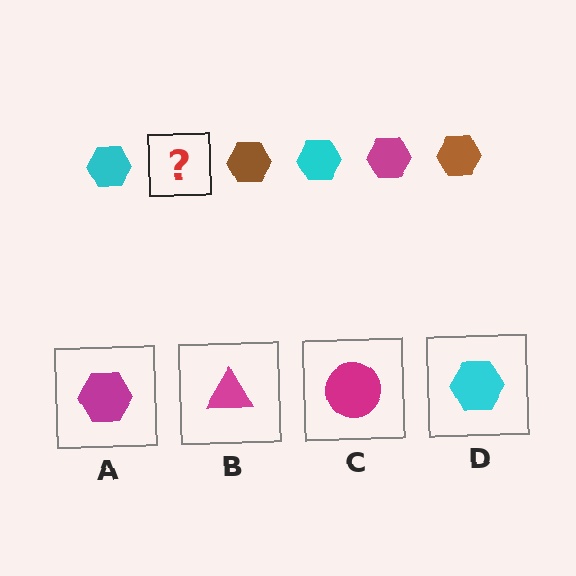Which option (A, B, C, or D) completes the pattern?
A.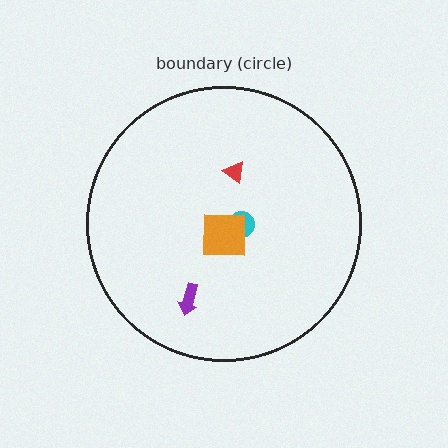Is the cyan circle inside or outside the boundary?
Inside.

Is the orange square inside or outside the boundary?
Inside.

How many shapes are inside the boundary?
4 inside, 0 outside.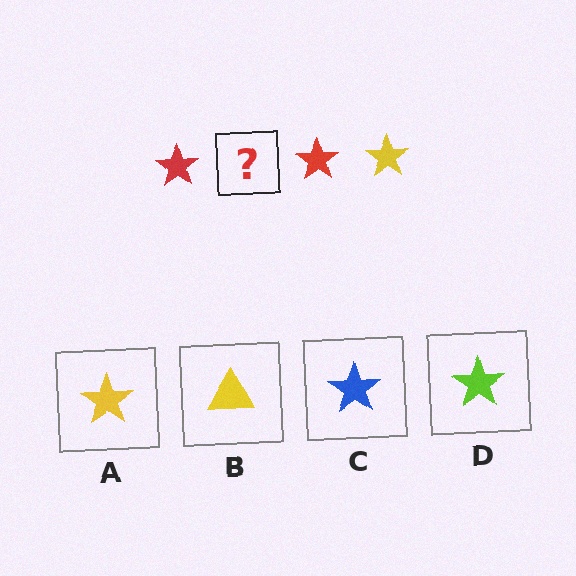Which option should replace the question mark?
Option A.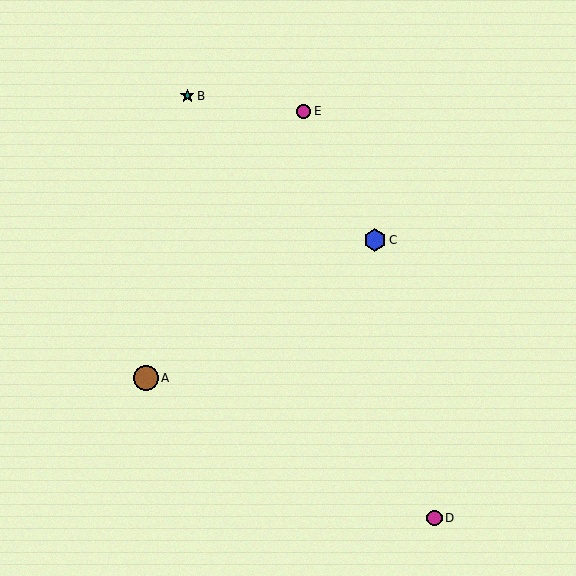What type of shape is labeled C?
Shape C is a blue hexagon.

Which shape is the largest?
The brown circle (labeled A) is the largest.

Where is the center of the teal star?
The center of the teal star is at (187, 96).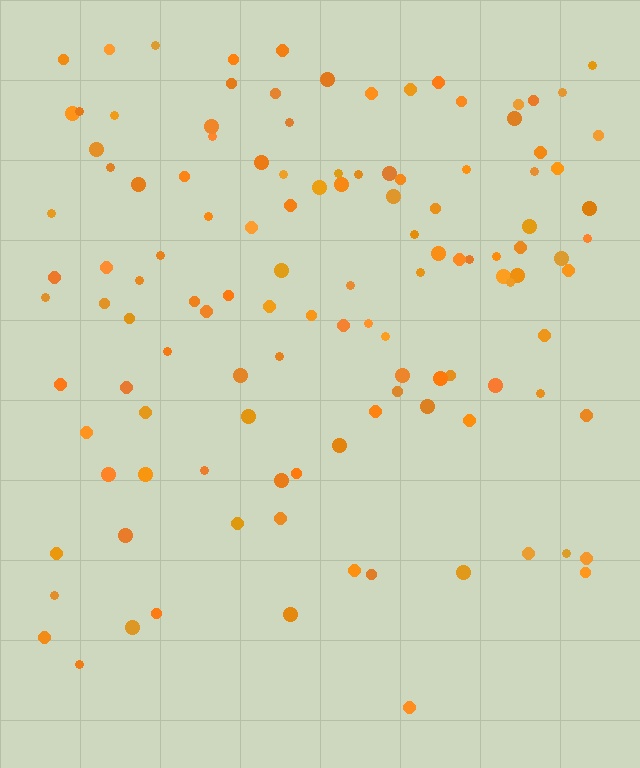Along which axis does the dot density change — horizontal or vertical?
Vertical.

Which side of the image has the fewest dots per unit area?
The bottom.